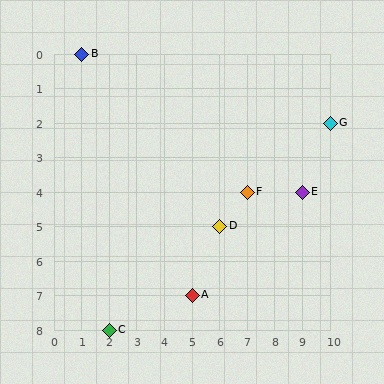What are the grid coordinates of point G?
Point G is at grid coordinates (10, 2).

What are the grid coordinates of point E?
Point E is at grid coordinates (9, 4).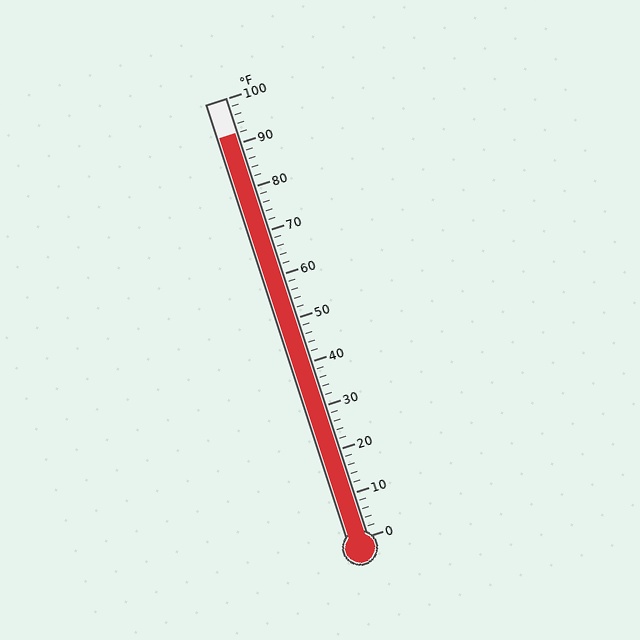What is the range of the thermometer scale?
The thermometer scale ranges from 0°F to 100°F.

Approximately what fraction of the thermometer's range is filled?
The thermometer is filled to approximately 90% of its range.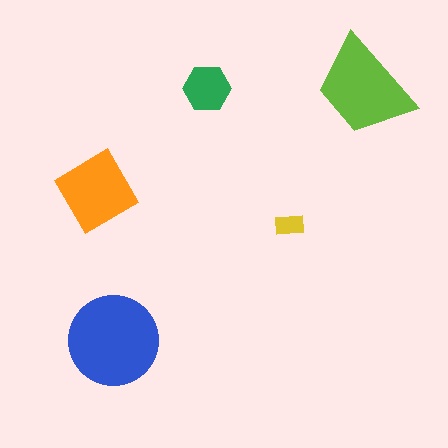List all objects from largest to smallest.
The blue circle, the lime trapezoid, the orange diamond, the green hexagon, the yellow rectangle.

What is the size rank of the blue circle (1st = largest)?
1st.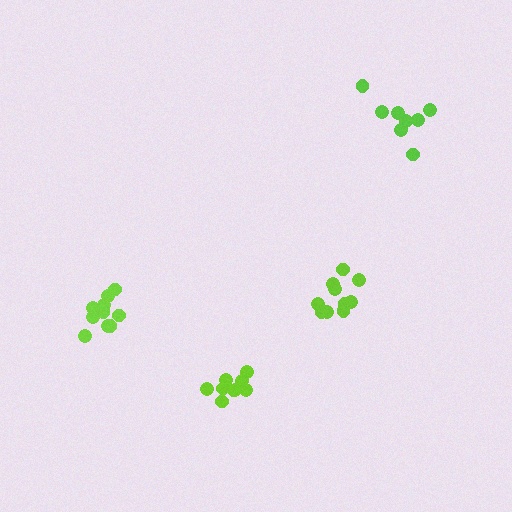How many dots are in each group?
Group 1: 11 dots, Group 2: 9 dots, Group 3: 10 dots, Group 4: 8 dots (38 total).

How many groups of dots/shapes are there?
There are 4 groups.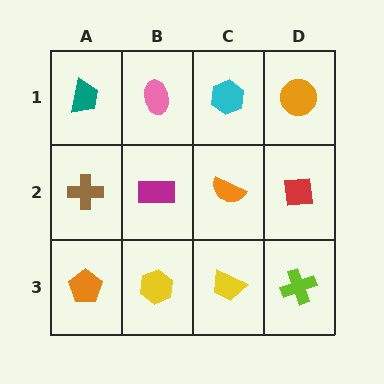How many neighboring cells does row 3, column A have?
2.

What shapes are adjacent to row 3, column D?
A red square (row 2, column D), a yellow trapezoid (row 3, column C).